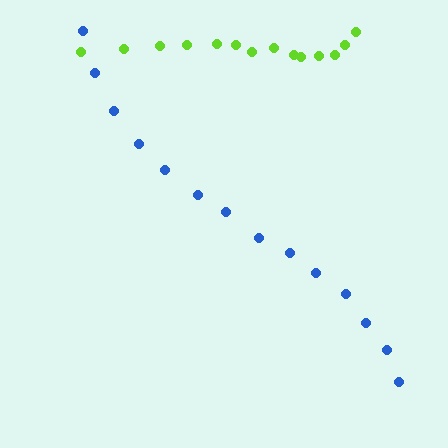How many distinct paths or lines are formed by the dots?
There are 2 distinct paths.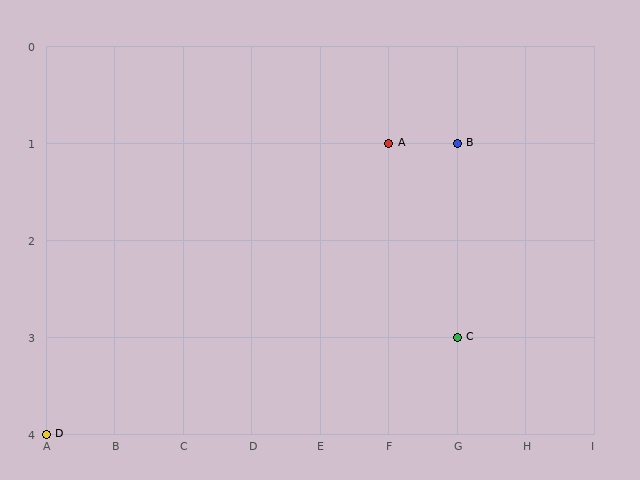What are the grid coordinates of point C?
Point C is at grid coordinates (G, 3).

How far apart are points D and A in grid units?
Points D and A are 5 columns and 3 rows apart (about 5.8 grid units diagonally).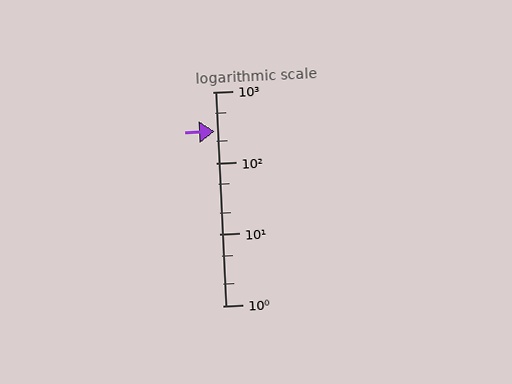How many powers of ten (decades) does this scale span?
The scale spans 3 decades, from 1 to 1000.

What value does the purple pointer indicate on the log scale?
The pointer indicates approximately 280.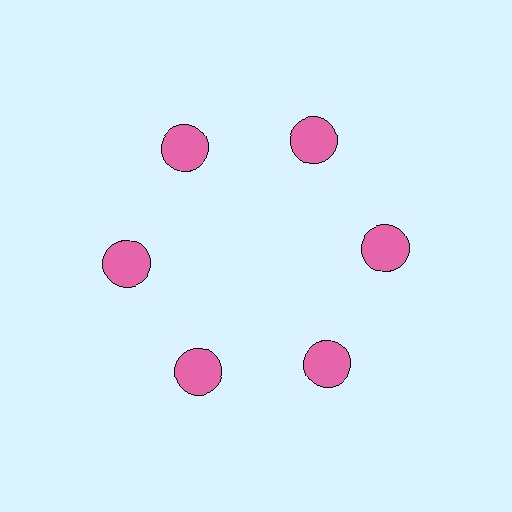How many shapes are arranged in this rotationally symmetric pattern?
There are 6 shapes, arranged in 6 groups of 1.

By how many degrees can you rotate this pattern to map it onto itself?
The pattern maps onto itself every 60 degrees of rotation.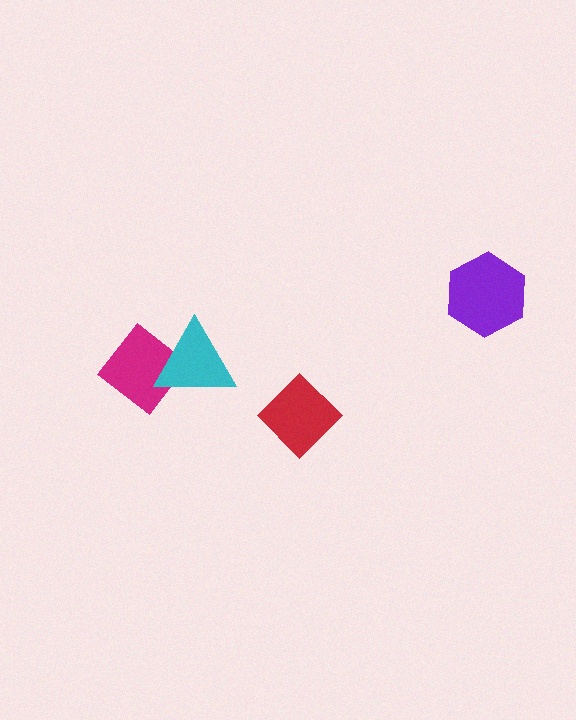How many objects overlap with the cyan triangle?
1 object overlaps with the cyan triangle.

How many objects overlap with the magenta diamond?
1 object overlaps with the magenta diamond.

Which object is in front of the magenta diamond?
The cyan triangle is in front of the magenta diamond.